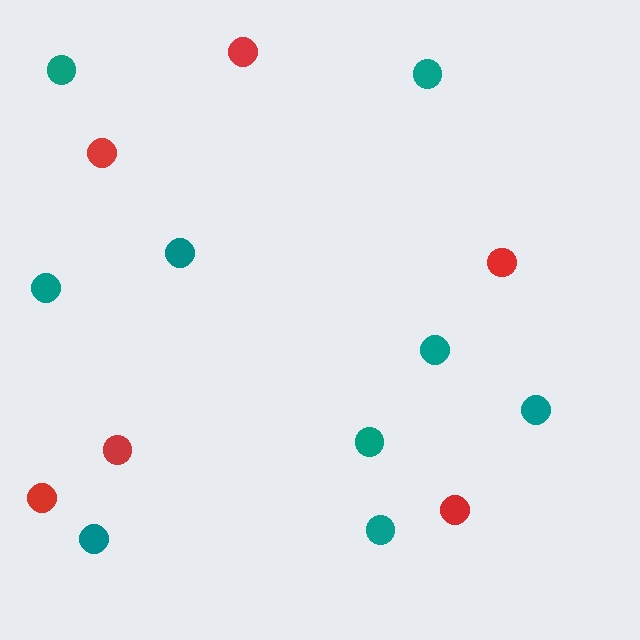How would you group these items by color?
There are 2 groups: one group of teal circles (9) and one group of red circles (6).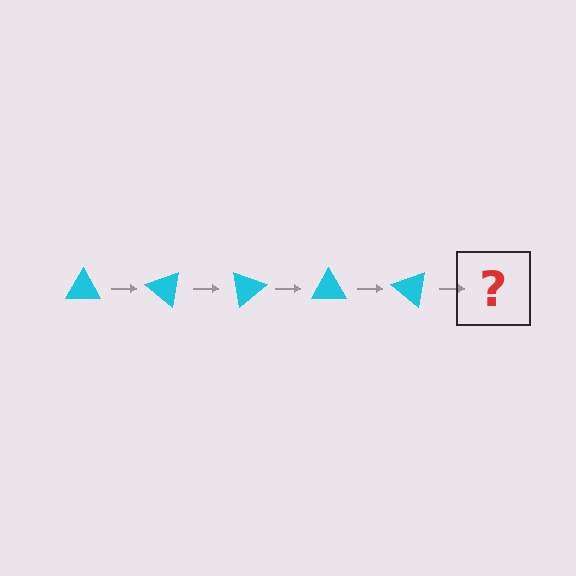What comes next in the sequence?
The next element should be a cyan triangle rotated 200 degrees.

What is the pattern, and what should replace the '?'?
The pattern is that the triangle rotates 40 degrees each step. The '?' should be a cyan triangle rotated 200 degrees.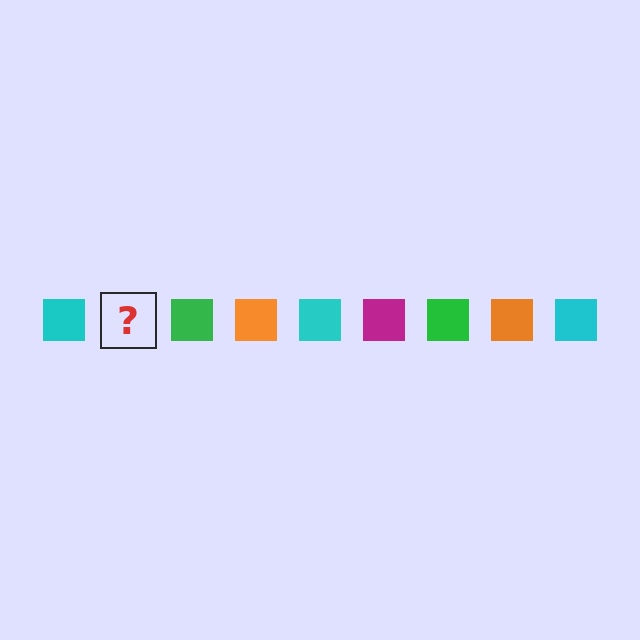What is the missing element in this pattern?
The missing element is a magenta square.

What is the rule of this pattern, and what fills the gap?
The rule is that the pattern cycles through cyan, magenta, green, orange squares. The gap should be filled with a magenta square.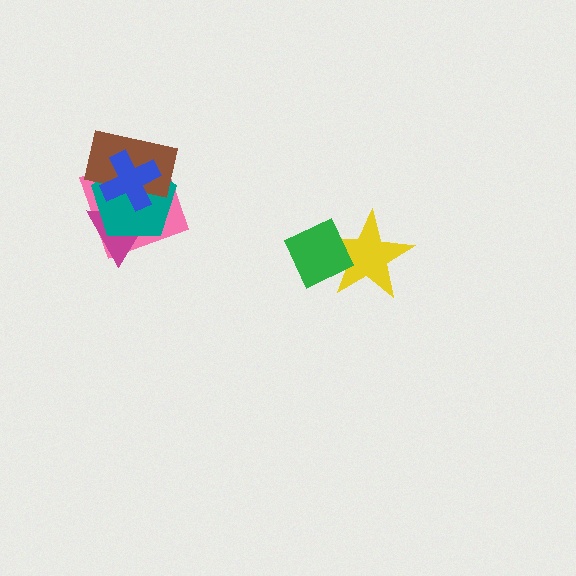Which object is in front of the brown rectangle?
The blue cross is in front of the brown rectangle.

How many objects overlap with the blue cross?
4 objects overlap with the blue cross.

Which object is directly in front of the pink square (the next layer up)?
The magenta triangle is directly in front of the pink square.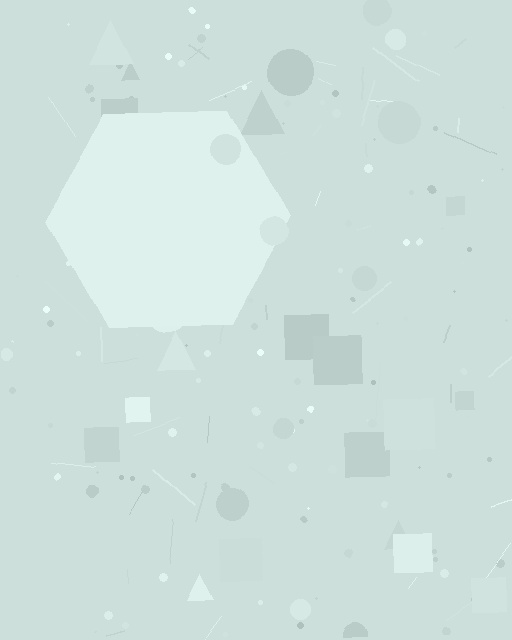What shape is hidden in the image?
A hexagon is hidden in the image.